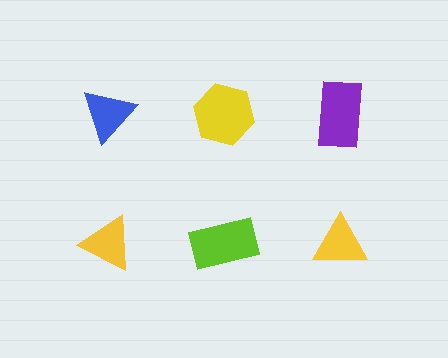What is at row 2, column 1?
A yellow triangle.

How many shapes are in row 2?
3 shapes.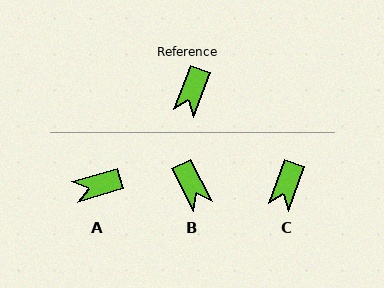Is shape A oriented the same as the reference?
No, it is off by about 54 degrees.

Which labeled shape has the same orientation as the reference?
C.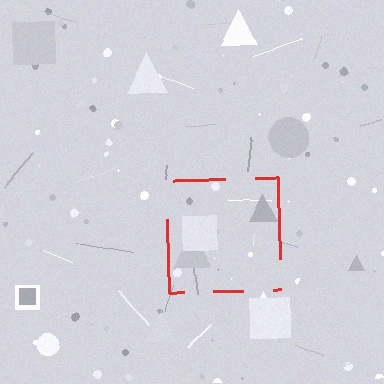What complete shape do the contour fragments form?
The contour fragments form a square.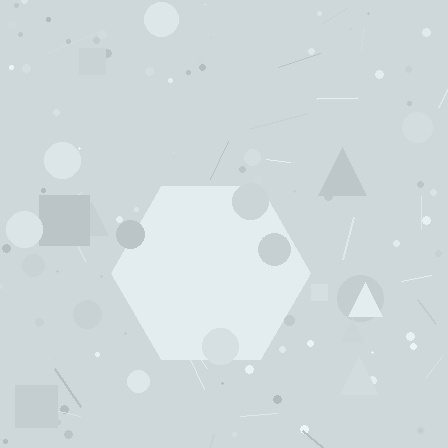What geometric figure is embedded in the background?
A hexagon is embedded in the background.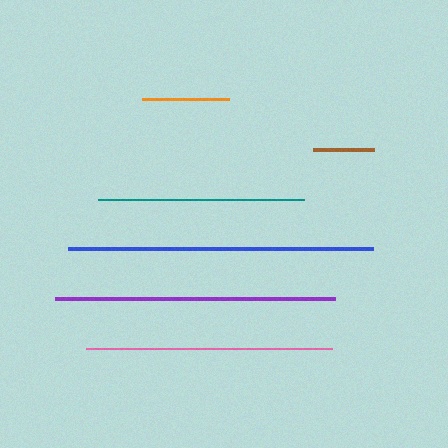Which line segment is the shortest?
The brown line is the shortest at approximately 62 pixels.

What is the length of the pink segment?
The pink segment is approximately 246 pixels long.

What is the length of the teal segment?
The teal segment is approximately 206 pixels long.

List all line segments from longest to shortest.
From longest to shortest: blue, purple, pink, teal, orange, brown.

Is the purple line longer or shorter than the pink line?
The purple line is longer than the pink line.